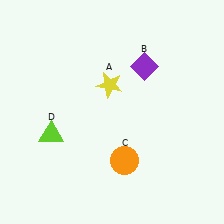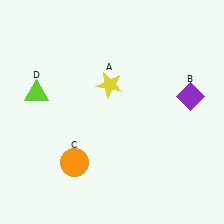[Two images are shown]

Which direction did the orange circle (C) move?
The orange circle (C) moved left.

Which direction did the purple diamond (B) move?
The purple diamond (B) moved right.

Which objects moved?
The objects that moved are: the purple diamond (B), the orange circle (C), the lime triangle (D).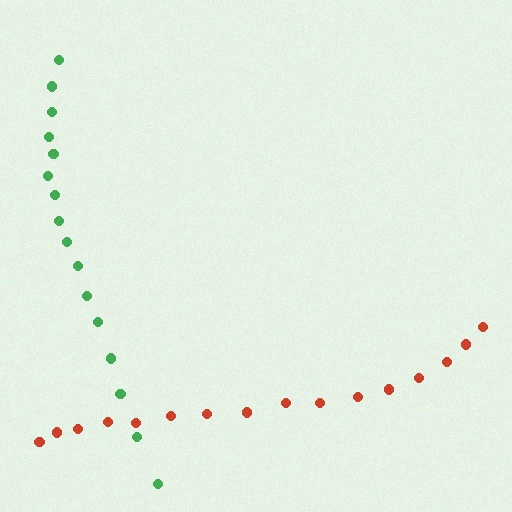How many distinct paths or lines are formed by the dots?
There are 2 distinct paths.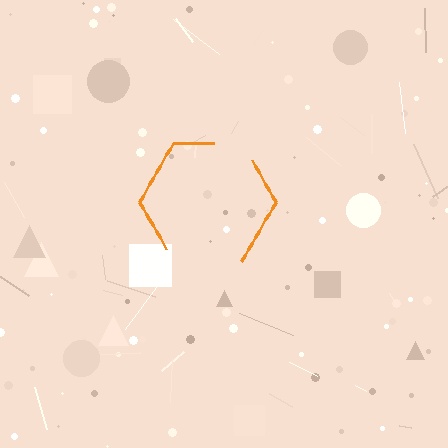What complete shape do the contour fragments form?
The contour fragments form a hexagon.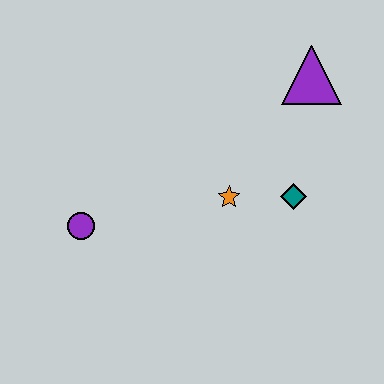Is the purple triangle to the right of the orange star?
Yes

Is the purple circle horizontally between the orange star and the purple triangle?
No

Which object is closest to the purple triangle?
The teal diamond is closest to the purple triangle.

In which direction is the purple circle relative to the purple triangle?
The purple circle is to the left of the purple triangle.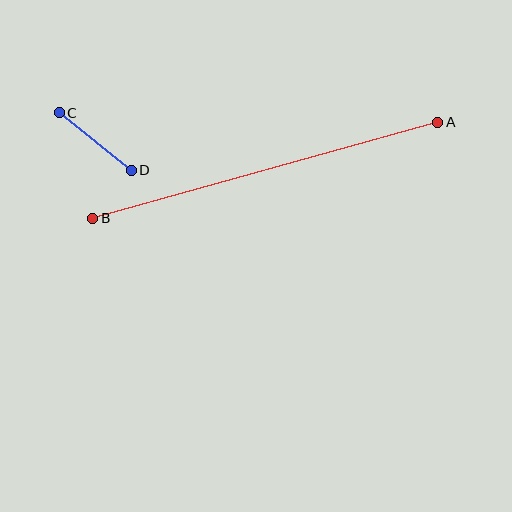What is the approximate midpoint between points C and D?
The midpoint is at approximately (95, 141) pixels.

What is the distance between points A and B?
The distance is approximately 358 pixels.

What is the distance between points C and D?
The distance is approximately 92 pixels.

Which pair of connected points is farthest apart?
Points A and B are farthest apart.